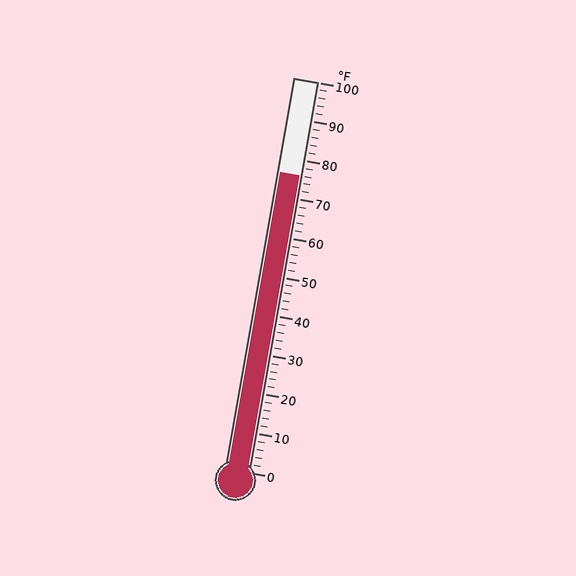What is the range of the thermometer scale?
The thermometer scale ranges from 0°F to 100°F.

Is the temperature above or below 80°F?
The temperature is below 80°F.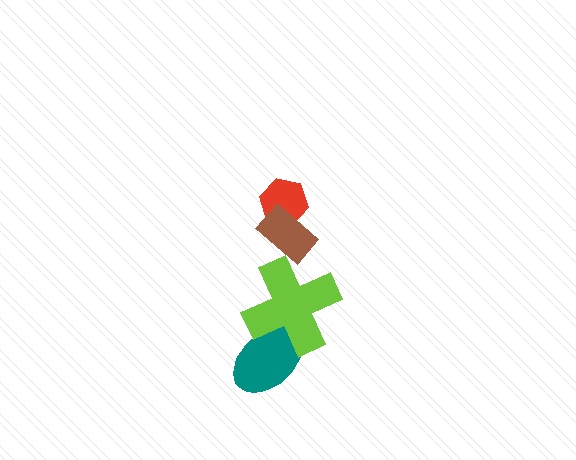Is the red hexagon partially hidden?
Yes, it is partially covered by another shape.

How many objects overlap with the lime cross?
1 object overlaps with the lime cross.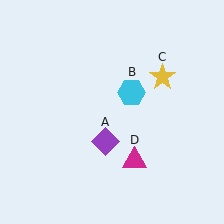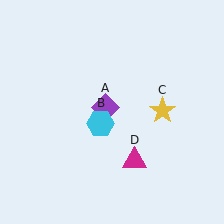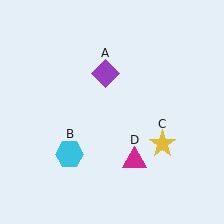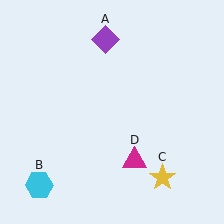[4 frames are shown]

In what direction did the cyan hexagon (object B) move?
The cyan hexagon (object B) moved down and to the left.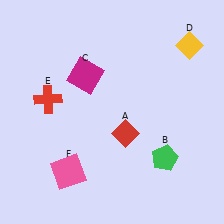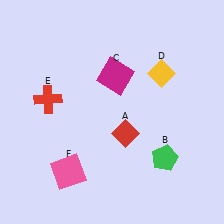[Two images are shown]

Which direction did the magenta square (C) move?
The magenta square (C) moved right.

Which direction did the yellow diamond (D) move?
The yellow diamond (D) moved left.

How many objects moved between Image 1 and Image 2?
2 objects moved between the two images.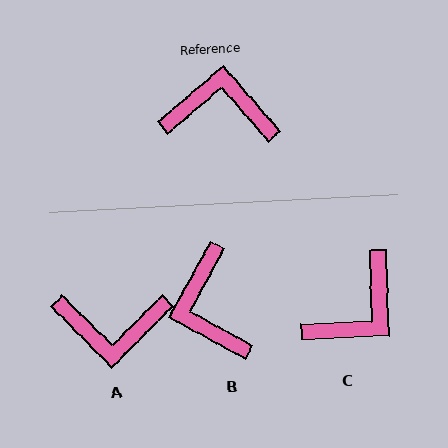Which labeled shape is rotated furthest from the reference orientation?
A, about 176 degrees away.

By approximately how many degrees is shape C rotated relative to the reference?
Approximately 128 degrees clockwise.